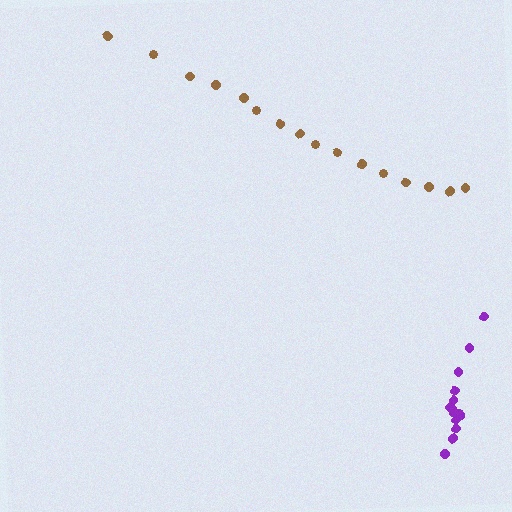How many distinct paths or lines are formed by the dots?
There are 2 distinct paths.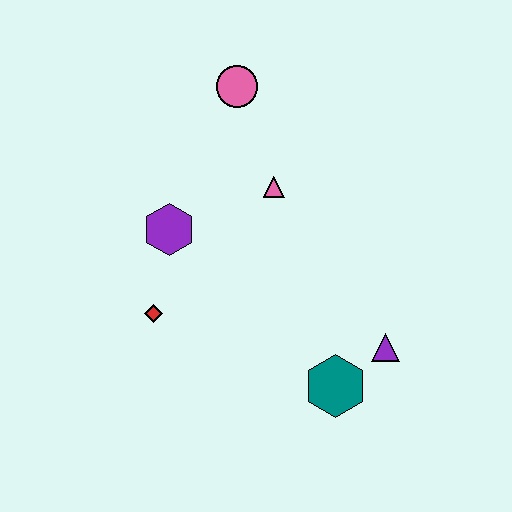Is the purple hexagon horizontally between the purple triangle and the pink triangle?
No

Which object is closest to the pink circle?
The pink triangle is closest to the pink circle.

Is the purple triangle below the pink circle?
Yes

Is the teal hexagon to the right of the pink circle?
Yes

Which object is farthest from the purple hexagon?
The purple triangle is farthest from the purple hexagon.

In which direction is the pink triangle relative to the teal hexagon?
The pink triangle is above the teal hexagon.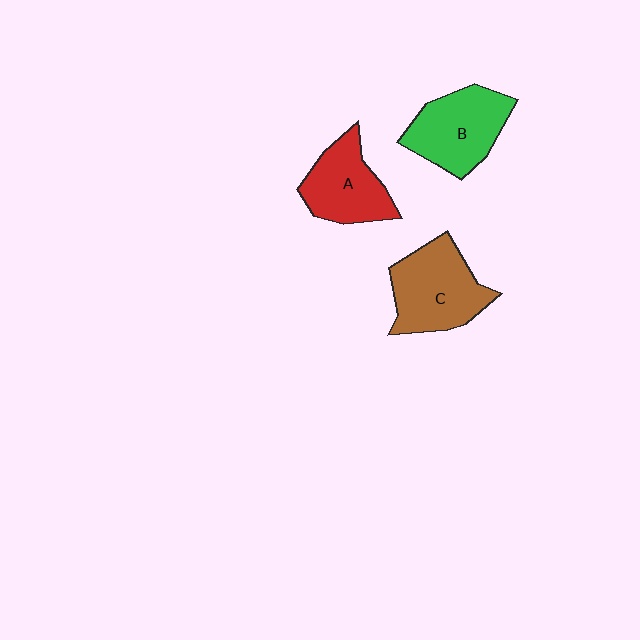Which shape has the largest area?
Shape C (brown).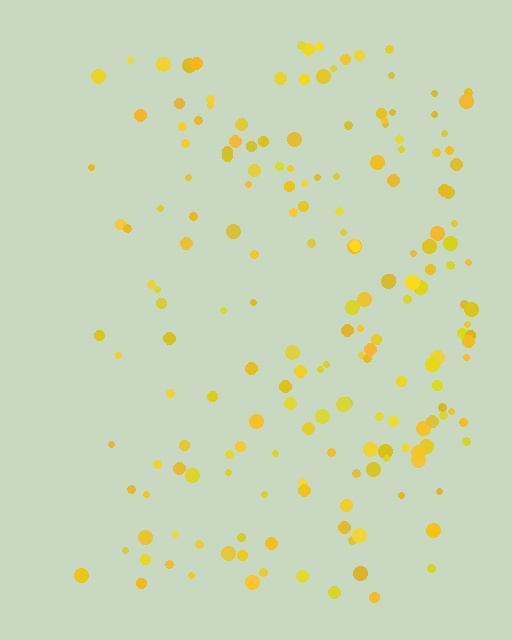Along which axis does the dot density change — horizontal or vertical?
Horizontal.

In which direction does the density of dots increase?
From left to right, with the right side densest.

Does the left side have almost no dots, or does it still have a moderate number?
Still a moderate number, just noticeably fewer than the right.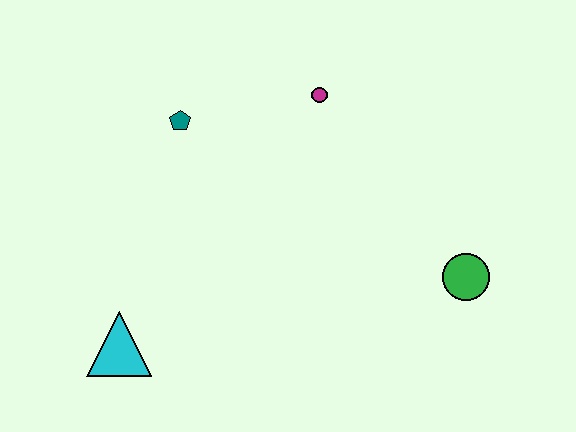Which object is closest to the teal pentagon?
The magenta circle is closest to the teal pentagon.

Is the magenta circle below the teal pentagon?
No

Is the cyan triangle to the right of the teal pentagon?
No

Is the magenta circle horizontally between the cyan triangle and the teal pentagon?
No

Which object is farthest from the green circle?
The cyan triangle is farthest from the green circle.